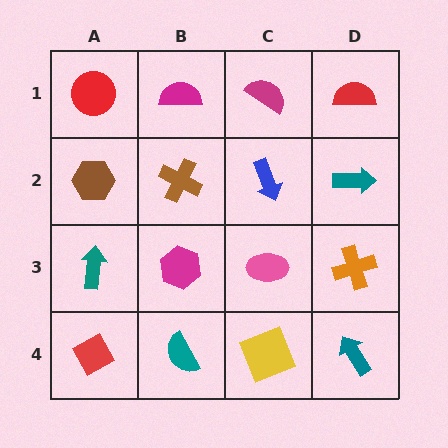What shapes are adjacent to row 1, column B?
A brown cross (row 2, column B), a red circle (row 1, column A), a magenta semicircle (row 1, column C).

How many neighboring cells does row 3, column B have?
4.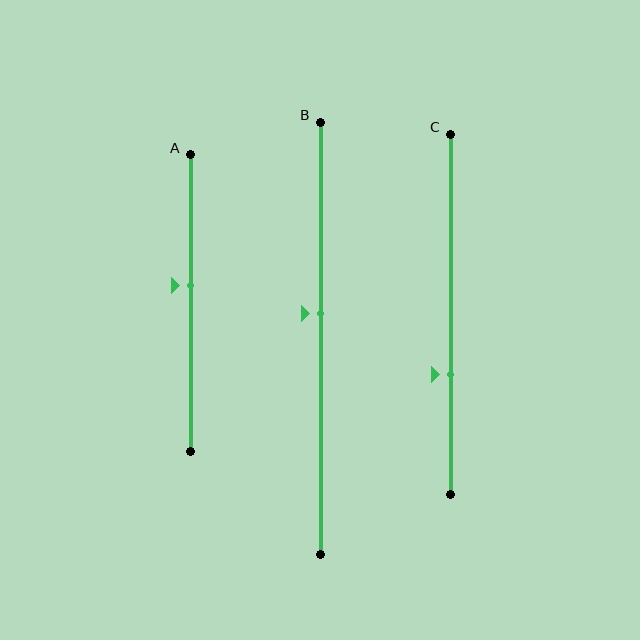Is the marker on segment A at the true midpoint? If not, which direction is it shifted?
No, the marker on segment A is shifted upward by about 6% of the segment length.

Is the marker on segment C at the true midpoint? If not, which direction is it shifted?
No, the marker on segment C is shifted downward by about 17% of the segment length.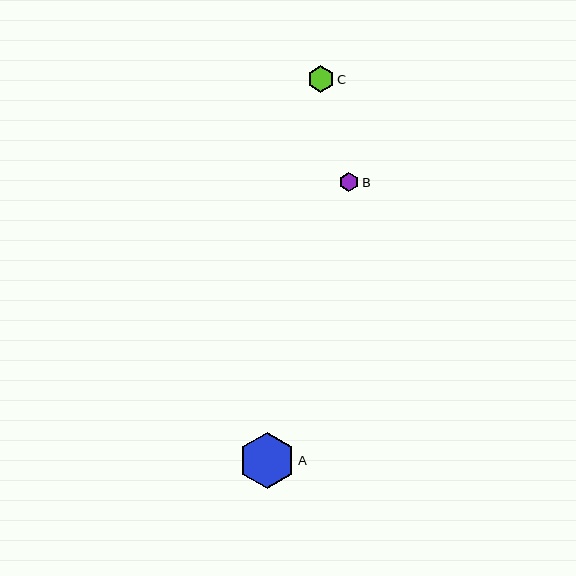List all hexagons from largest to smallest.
From largest to smallest: A, C, B.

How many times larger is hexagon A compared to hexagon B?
Hexagon A is approximately 2.9 times the size of hexagon B.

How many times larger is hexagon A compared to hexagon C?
Hexagon A is approximately 2.1 times the size of hexagon C.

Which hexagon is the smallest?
Hexagon B is the smallest with a size of approximately 19 pixels.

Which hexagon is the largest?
Hexagon A is the largest with a size of approximately 56 pixels.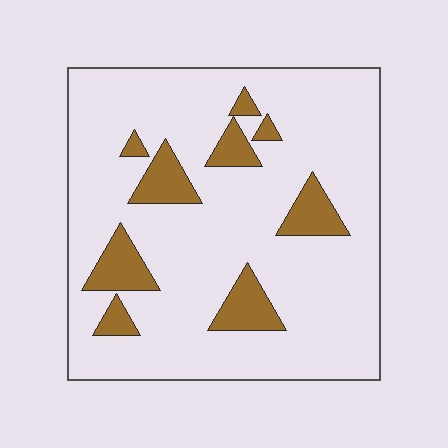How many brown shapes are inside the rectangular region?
9.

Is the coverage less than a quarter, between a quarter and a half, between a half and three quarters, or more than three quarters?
Less than a quarter.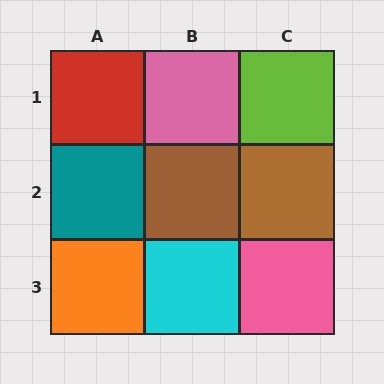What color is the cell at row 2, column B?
Brown.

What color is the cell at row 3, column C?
Pink.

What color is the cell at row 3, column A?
Orange.